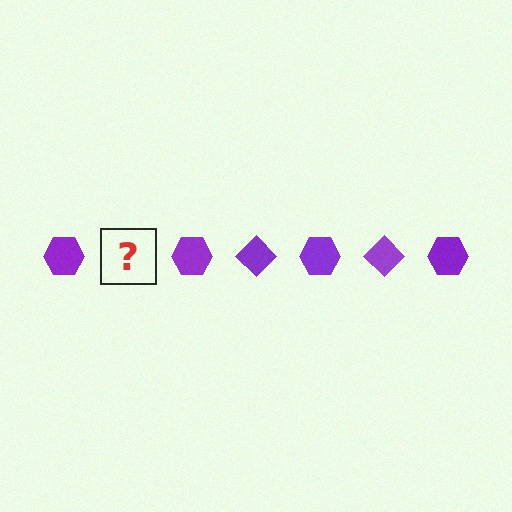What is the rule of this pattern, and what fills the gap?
The rule is that the pattern cycles through hexagon, diamond shapes in purple. The gap should be filled with a purple diamond.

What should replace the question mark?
The question mark should be replaced with a purple diamond.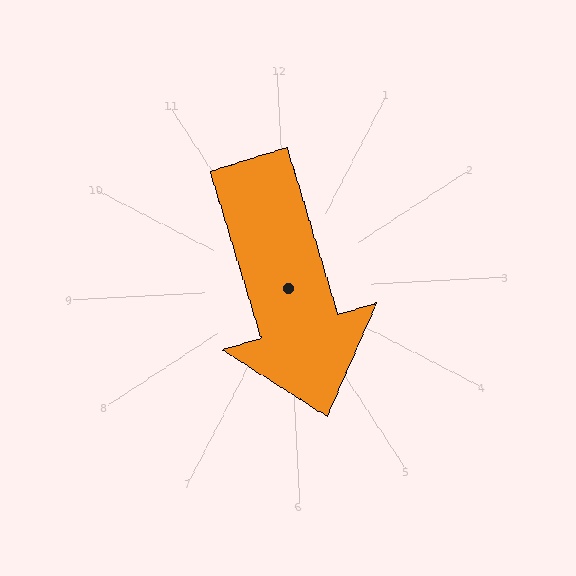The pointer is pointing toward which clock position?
Roughly 6 o'clock.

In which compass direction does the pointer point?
South.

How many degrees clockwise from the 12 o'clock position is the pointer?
Approximately 166 degrees.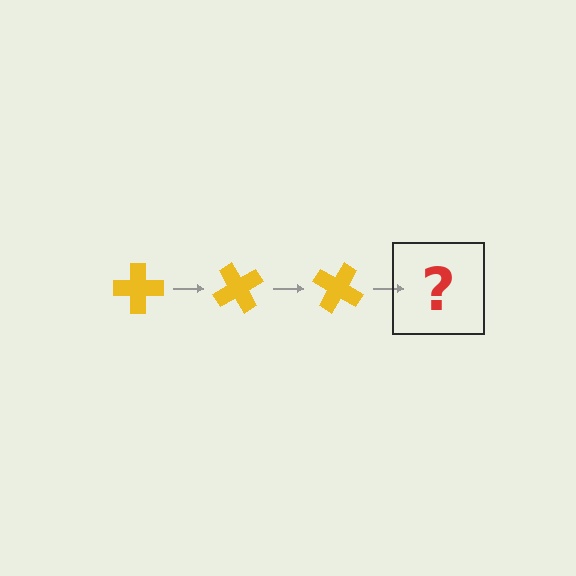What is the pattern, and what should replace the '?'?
The pattern is that the cross rotates 60 degrees each step. The '?' should be a yellow cross rotated 180 degrees.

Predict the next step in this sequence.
The next step is a yellow cross rotated 180 degrees.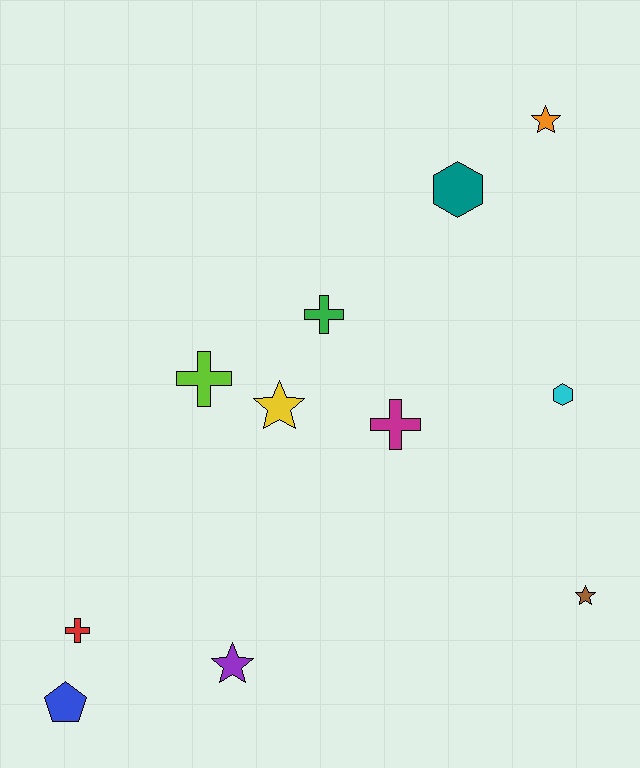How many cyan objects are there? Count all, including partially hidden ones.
There is 1 cyan object.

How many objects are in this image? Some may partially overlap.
There are 11 objects.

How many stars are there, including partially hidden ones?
There are 4 stars.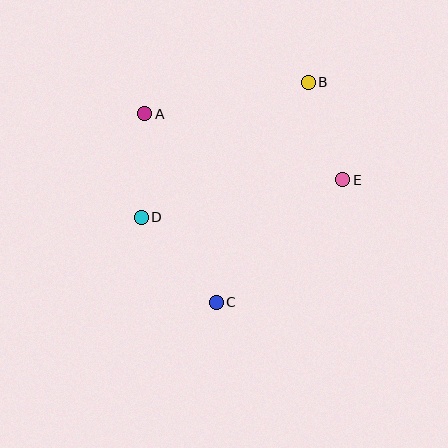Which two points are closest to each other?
Points B and E are closest to each other.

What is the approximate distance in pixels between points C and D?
The distance between C and D is approximately 113 pixels.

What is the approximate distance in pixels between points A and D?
The distance between A and D is approximately 104 pixels.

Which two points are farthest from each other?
Points B and C are farthest from each other.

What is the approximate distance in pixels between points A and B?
The distance between A and B is approximately 167 pixels.